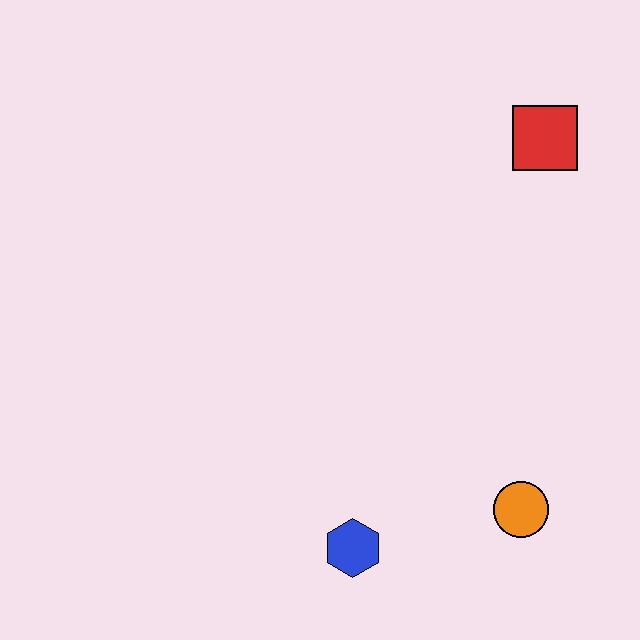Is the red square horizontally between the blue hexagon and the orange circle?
No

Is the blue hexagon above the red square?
No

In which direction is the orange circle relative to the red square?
The orange circle is below the red square.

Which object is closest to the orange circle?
The blue hexagon is closest to the orange circle.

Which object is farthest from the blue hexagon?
The red square is farthest from the blue hexagon.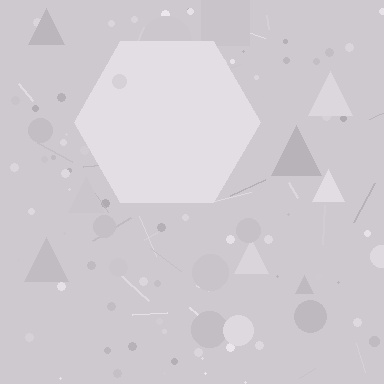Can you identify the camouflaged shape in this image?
The camouflaged shape is a hexagon.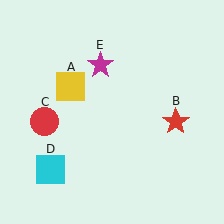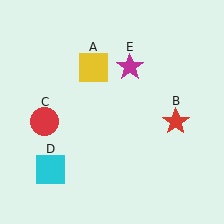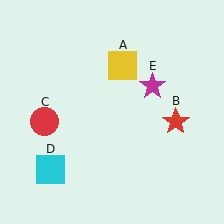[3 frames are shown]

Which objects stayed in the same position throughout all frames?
Red star (object B) and red circle (object C) and cyan square (object D) remained stationary.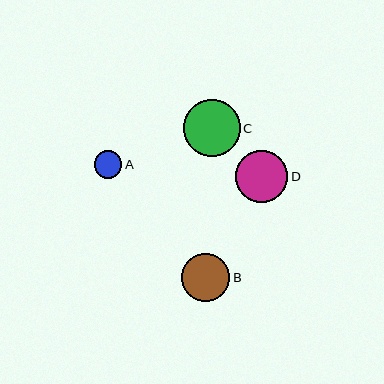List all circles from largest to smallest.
From largest to smallest: C, D, B, A.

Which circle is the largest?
Circle C is the largest with a size of approximately 57 pixels.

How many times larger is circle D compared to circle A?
Circle D is approximately 1.9 times the size of circle A.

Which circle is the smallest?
Circle A is the smallest with a size of approximately 28 pixels.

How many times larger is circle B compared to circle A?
Circle B is approximately 1.7 times the size of circle A.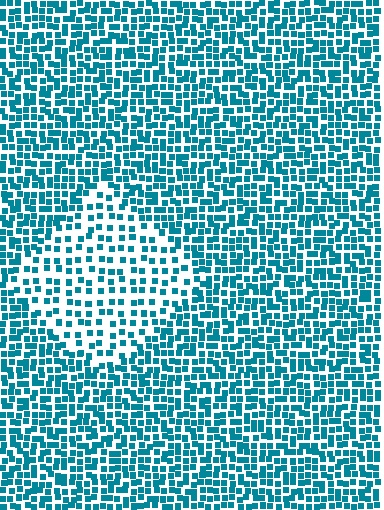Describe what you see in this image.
The image contains small teal elements arranged at two different densities. A diamond-shaped region is visible where the elements are less densely packed than the surrounding area.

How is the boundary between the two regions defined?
The boundary is defined by a change in element density (approximately 1.9x ratio). All elements are the same color, size, and shape.